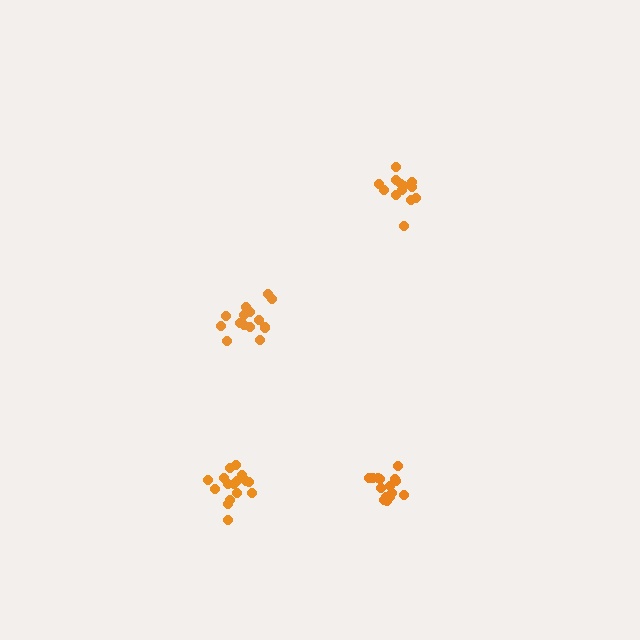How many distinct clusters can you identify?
There are 4 distinct clusters.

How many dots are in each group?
Group 1: 15 dots, Group 2: 14 dots, Group 3: 13 dots, Group 4: 16 dots (58 total).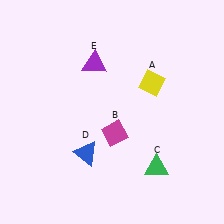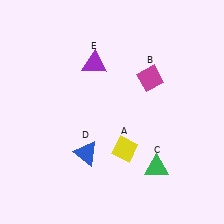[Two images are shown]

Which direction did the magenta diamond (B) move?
The magenta diamond (B) moved up.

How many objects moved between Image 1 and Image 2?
2 objects moved between the two images.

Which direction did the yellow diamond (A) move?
The yellow diamond (A) moved down.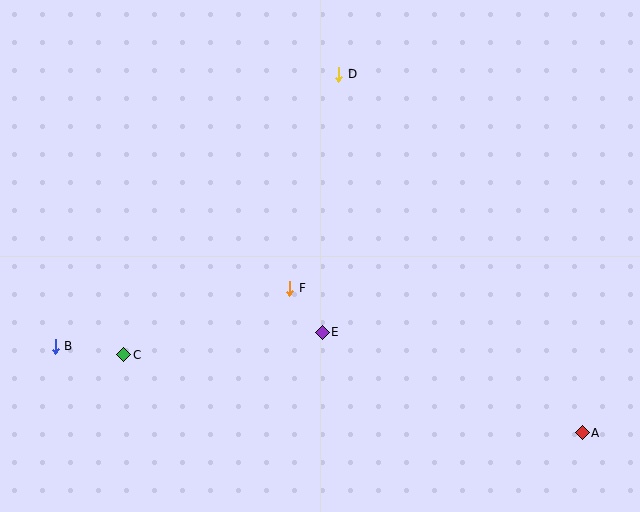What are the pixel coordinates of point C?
Point C is at (124, 355).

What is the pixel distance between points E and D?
The distance between E and D is 258 pixels.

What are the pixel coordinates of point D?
Point D is at (339, 74).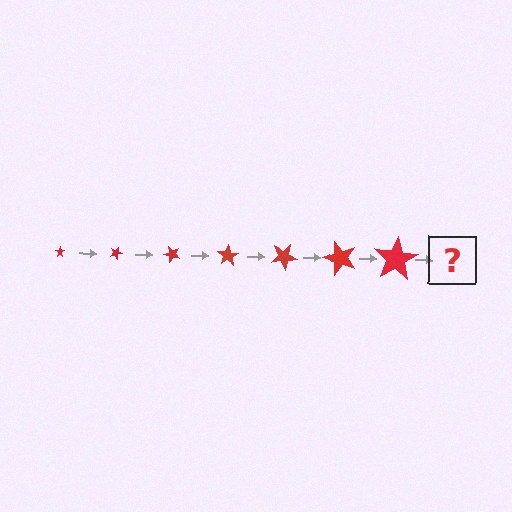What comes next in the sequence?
The next element should be a star, larger than the previous one and rotated 175 degrees from the start.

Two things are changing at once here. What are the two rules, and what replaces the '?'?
The two rules are that the star grows larger each step and it rotates 25 degrees each step. The '?' should be a star, larger than the previous one and rotated 175 degrees from the start.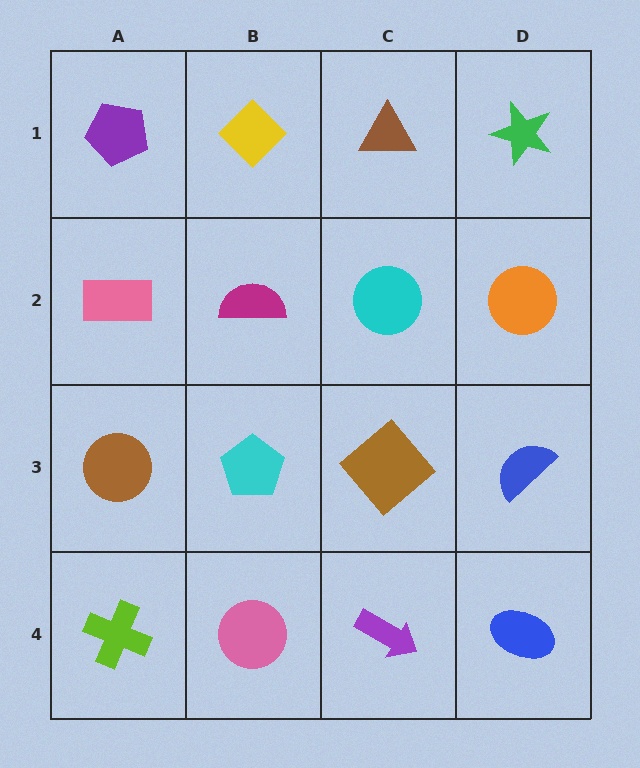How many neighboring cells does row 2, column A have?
3.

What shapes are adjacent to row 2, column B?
A yellow diamond (row 1, column B), a cyan pentagon (row 3, column B), a pink rectangle (row 2, column A), a cyan circle (row 2, column C).